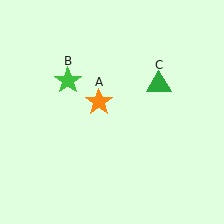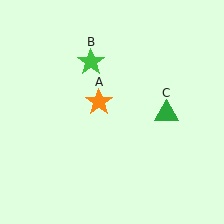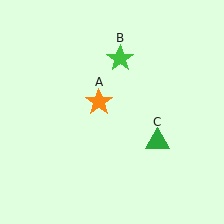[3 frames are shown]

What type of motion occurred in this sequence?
The green star (object B), green triangle (object C) rotated clockwise around the center of the scene.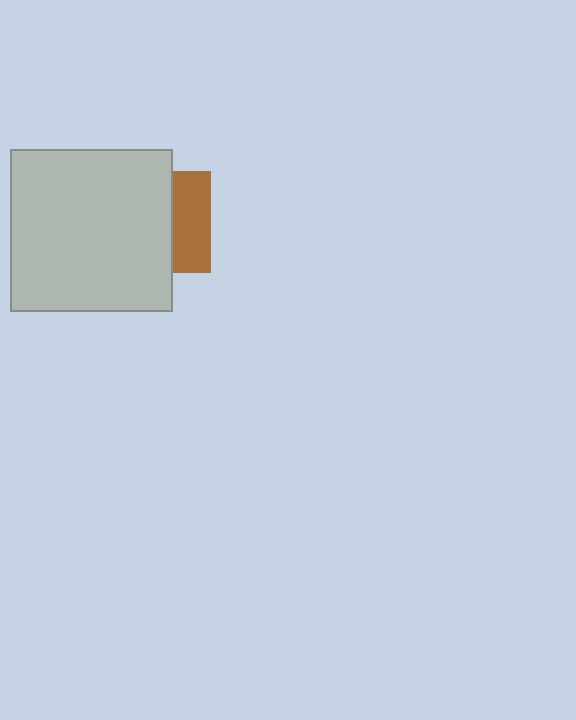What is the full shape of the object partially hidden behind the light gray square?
The partially hidden object is a brown square.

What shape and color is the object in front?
The object in front is a light gray square.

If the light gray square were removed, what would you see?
You would see the complete brown square.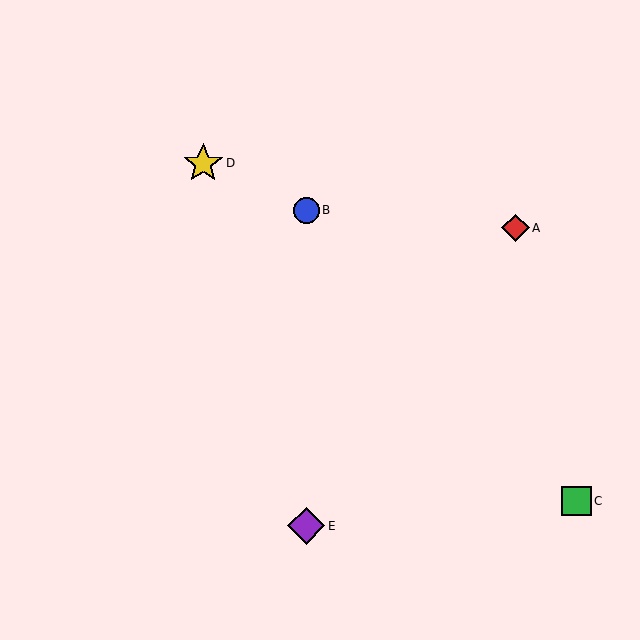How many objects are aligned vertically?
2 objects (B, E) are aligned vertically.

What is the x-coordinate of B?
Object B is at x≈306.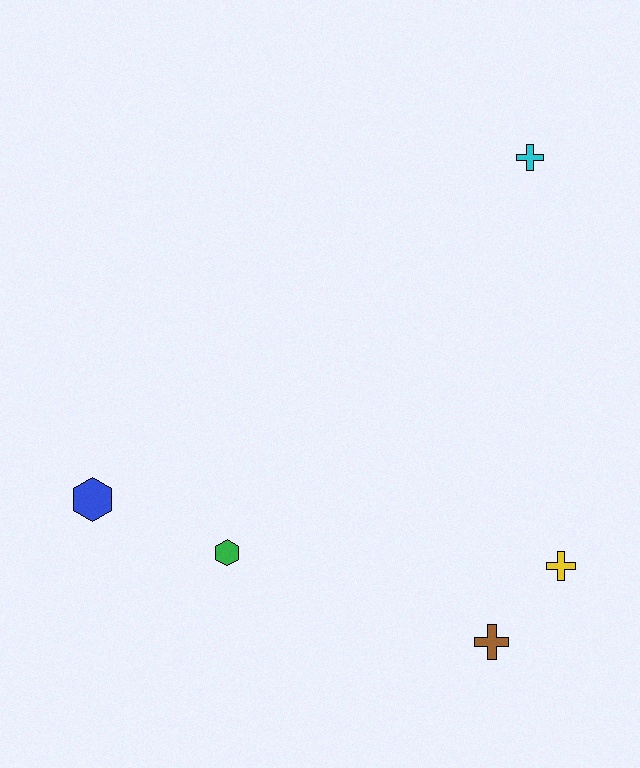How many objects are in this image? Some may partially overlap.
There are 5 objects.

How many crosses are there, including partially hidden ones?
There are 3 crosses.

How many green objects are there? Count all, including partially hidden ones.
There is 1 green object.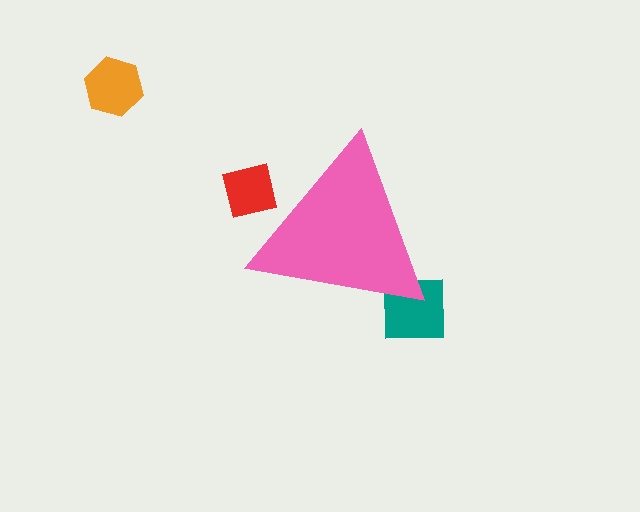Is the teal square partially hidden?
Yes, the teal square is partially hidden behind the pink triangle.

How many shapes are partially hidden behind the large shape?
2 shapes are partially hidden.